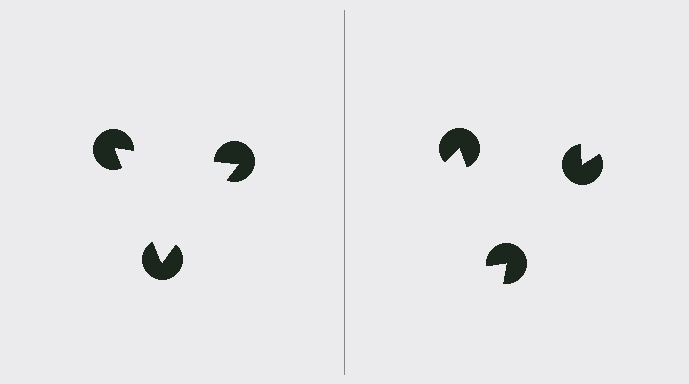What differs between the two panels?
The pac-man discs are positioned identically on both sides; only the wedge orientations differ. On the left they align to a triangle; on the right they are misaligned.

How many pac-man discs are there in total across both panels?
6 — 3 on each side.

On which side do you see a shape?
An illusory triangle appears on the left side. On the right side the wedge cuts are rotated, so no coherent shape forms.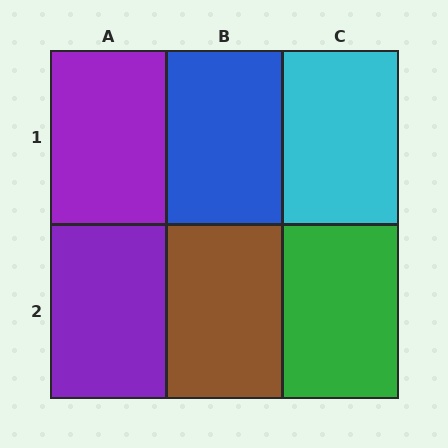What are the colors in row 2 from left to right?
Purple, brown, green.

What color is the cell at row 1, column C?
Cyan.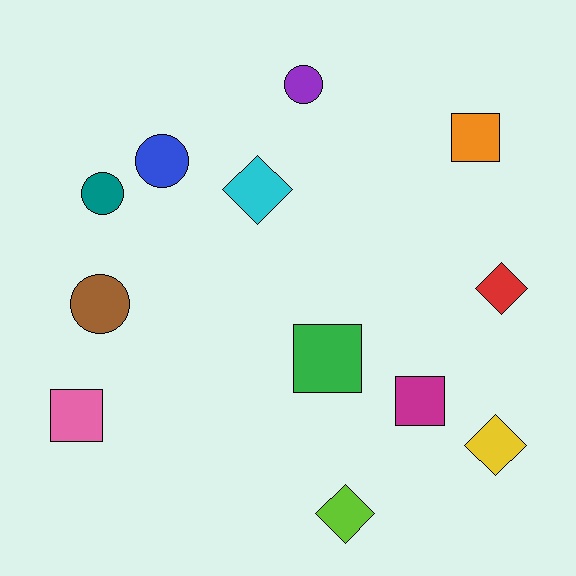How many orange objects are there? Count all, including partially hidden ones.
There is 1 orange object.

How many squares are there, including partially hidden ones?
There are 4 squares.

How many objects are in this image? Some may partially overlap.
There are 12 objects.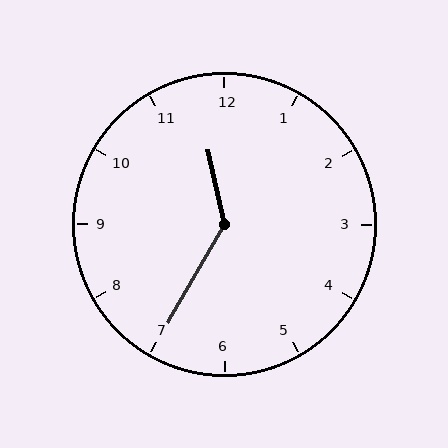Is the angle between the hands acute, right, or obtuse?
It is obtuse.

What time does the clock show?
11:35.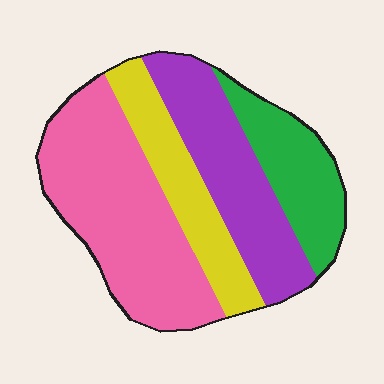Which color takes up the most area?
Pink, at roughly 40%.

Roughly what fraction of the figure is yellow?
Yellow covers roughly 20% of the figure.